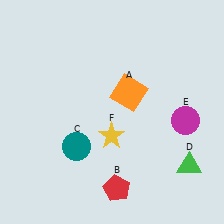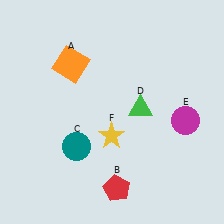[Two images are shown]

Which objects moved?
The objects that moved are: the orange square (A), the green triangle (D).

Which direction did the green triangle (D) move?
The green triangle (D) moved up.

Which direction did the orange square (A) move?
The orange square (A) moved left.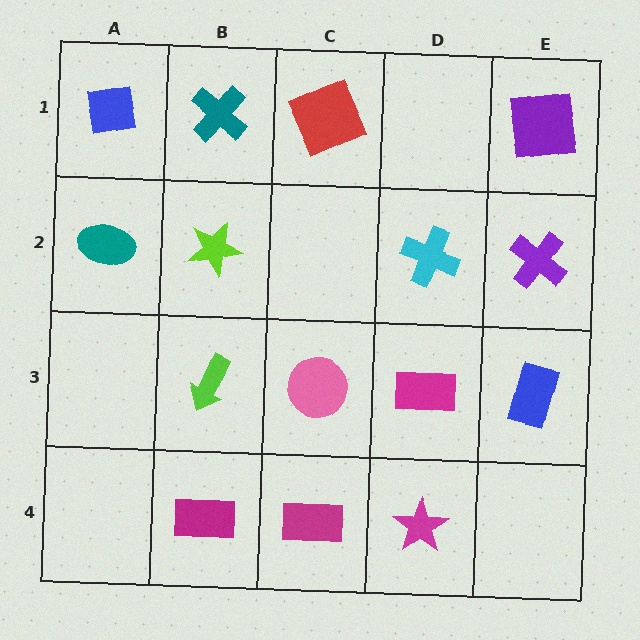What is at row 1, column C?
A red square.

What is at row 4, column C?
A magenta rectangle.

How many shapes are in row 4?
3 shapes.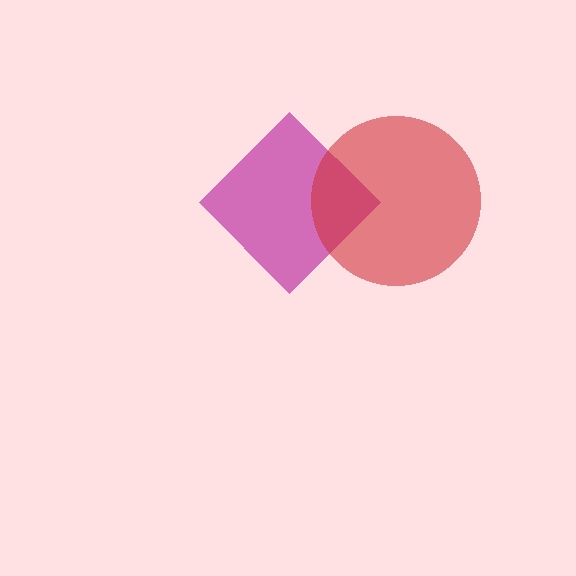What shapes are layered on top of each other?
The layered shapes are: a magenta diamond, a red circle.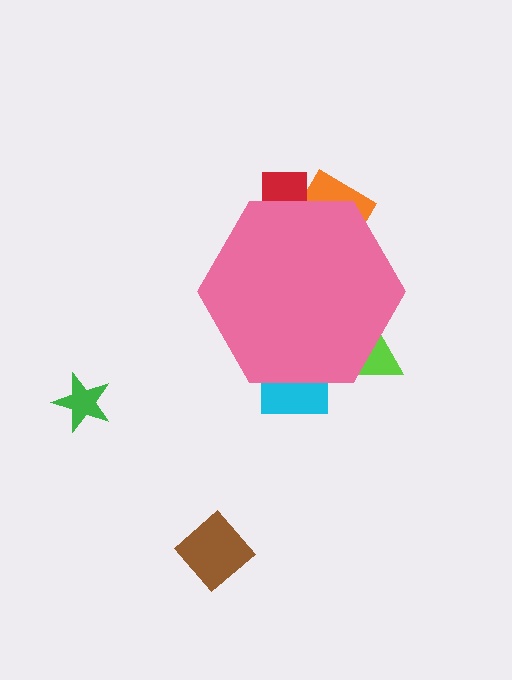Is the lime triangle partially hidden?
Yes, the lime triangle is partially hidden behind the pink hexagon.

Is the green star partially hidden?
No, the green star is fully visible.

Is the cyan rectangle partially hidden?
Yes, the cyan rectangle is partially hidden behind the pink hexagon.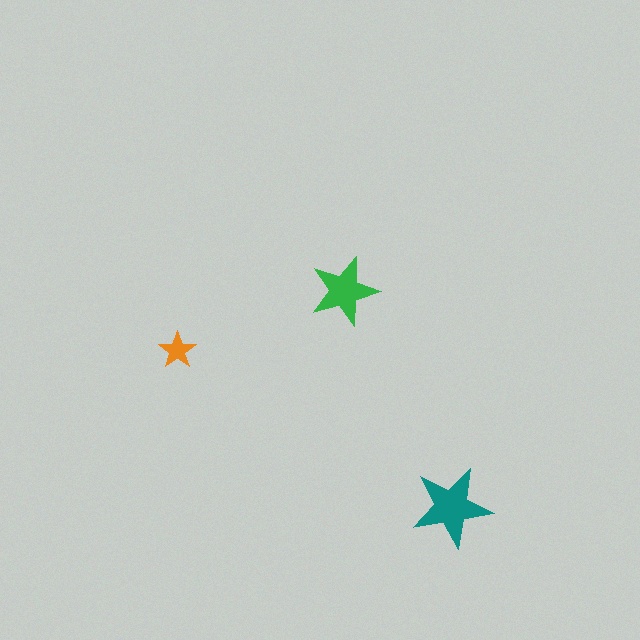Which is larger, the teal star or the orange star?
The teal one.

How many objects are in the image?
There are 3 objects in the image.